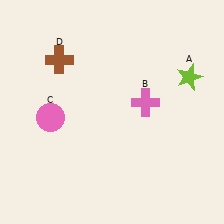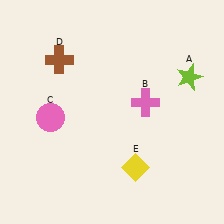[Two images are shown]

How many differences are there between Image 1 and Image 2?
There is 1 difference between the two images.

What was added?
A yellow diamond (E) was added in Image 2.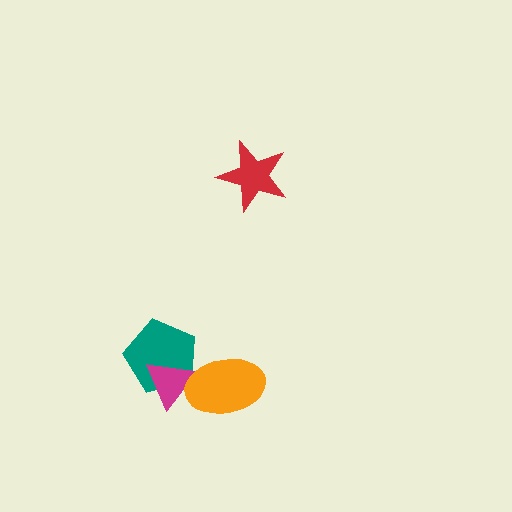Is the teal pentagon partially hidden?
Yes, it is partially covered by another shape.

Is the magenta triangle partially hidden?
Yes, it is partially covered by another shape.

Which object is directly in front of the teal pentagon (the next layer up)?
The magenta triangle is directly in front of the teal pentagon.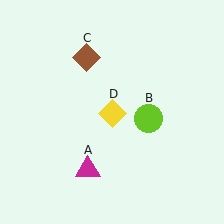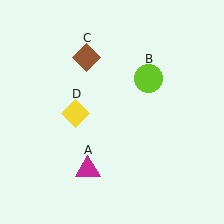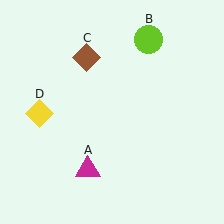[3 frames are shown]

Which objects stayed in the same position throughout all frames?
Magenta triangle (object A) and brown diamond (object C) remained stationary.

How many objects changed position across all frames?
2 objects changed position: lime circle (object B), yellow diamond (object D).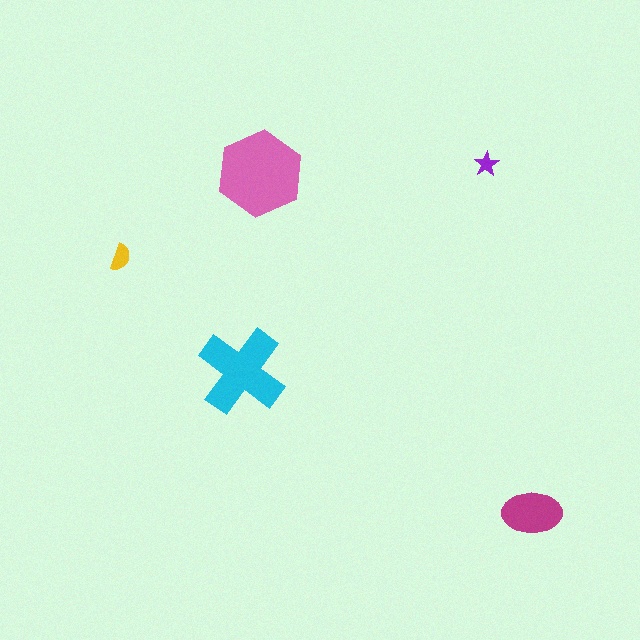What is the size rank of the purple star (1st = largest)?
5th.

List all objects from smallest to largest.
The purple star, the yellow semicircle, the magenta ellipse, the cyan cross, the pink hexagon.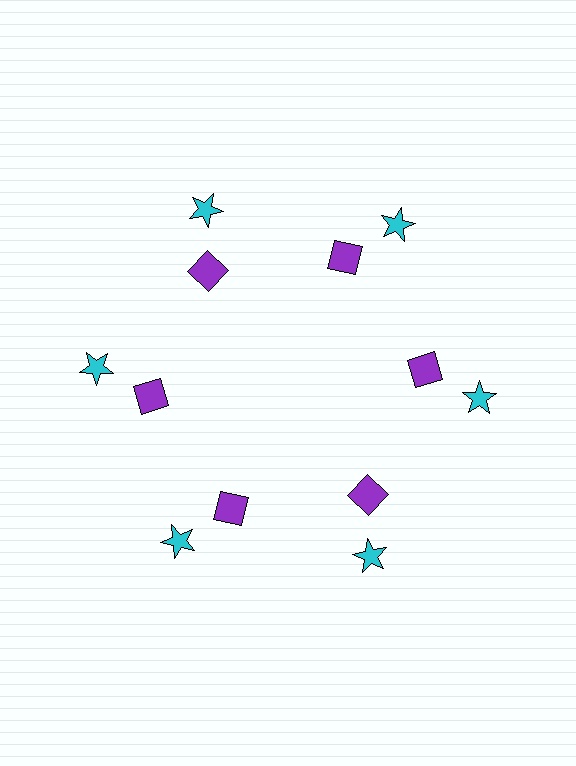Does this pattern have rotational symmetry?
Yes, this pattern has 6-fold rotational symmetry. It looks the same after rotating 60 degrees around the center.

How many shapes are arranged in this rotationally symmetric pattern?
There are 12 shapes, arranged in 6 groups of 2.